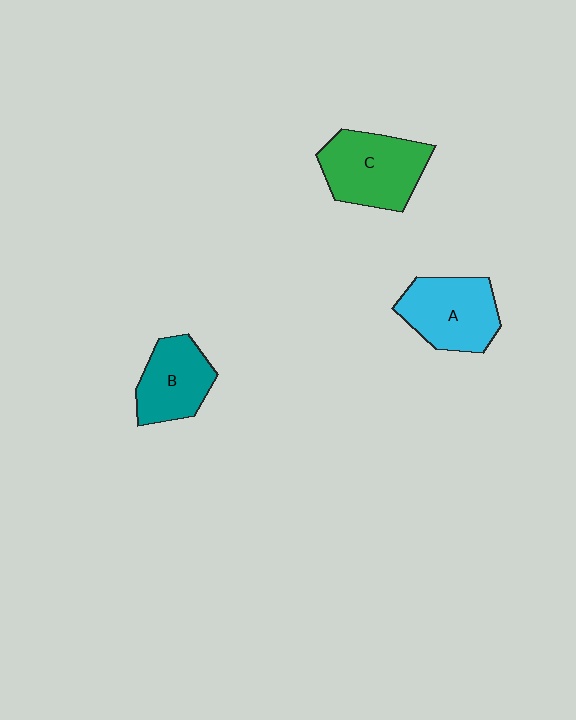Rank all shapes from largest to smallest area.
From largest to smallest: C (green), A (cyan), B (teal).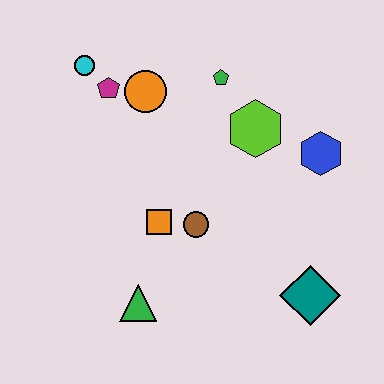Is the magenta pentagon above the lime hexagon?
Yes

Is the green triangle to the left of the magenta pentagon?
No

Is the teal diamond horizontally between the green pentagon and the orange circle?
No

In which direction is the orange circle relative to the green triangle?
The orange circle is above the green triangle.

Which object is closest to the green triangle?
The orange square is closest to the green triangle.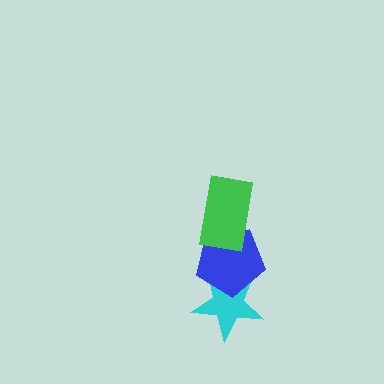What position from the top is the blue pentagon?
The blue pentagon is 2nd from the top.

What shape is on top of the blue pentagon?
The green rectangle is on top of the blue pentagon.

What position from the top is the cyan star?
The cyan star is 3rd from the top.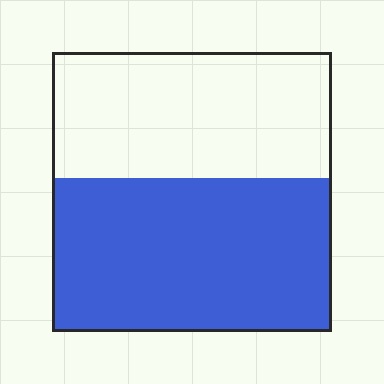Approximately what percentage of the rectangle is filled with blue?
Approximately 55%.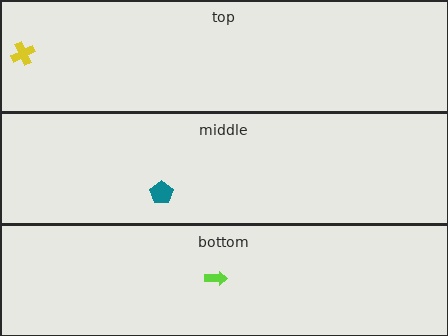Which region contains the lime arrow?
The bottom region.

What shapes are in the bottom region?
The lime arrow.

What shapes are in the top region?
The yellow cross.